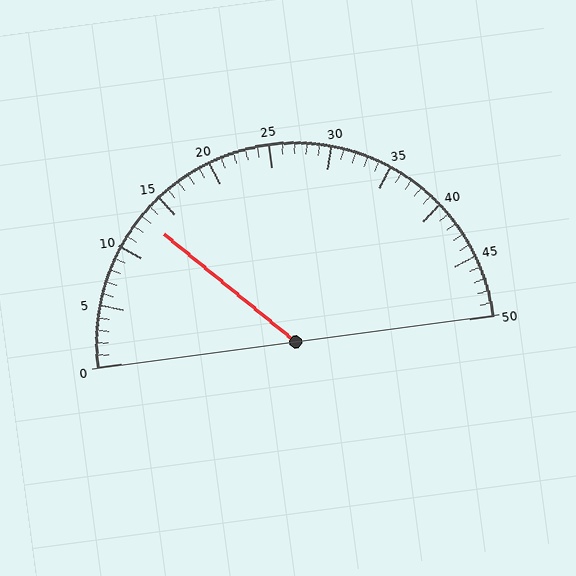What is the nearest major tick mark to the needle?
The nearest major tick mark is 15.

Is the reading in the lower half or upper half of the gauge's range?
The reading is in the lower half of the range (0 to 50).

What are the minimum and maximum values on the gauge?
The gauge ranges from 0 to 50.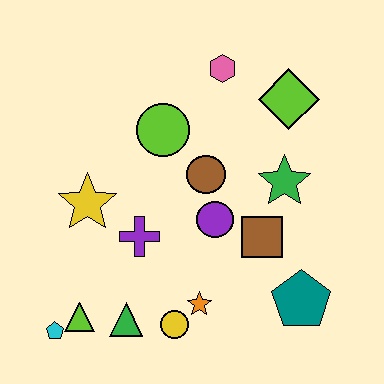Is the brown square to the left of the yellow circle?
No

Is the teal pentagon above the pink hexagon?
No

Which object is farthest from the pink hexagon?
The cyan pentagon is farthest from the pink hexagon.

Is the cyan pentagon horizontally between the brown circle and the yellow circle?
No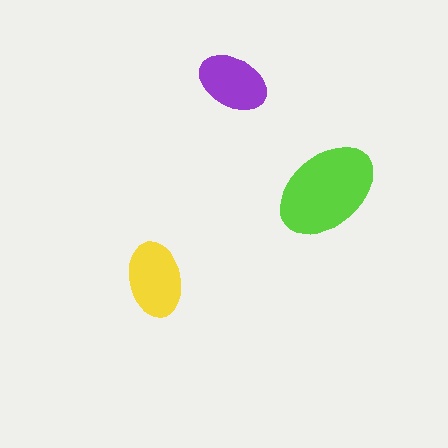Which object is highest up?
The purple ellipse is topmost.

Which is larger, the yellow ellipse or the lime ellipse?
The lime one.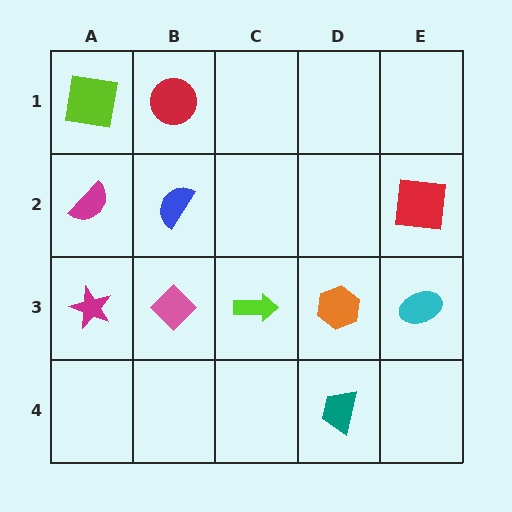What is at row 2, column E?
A red square.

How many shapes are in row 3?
5 shapes.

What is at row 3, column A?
A magenta star.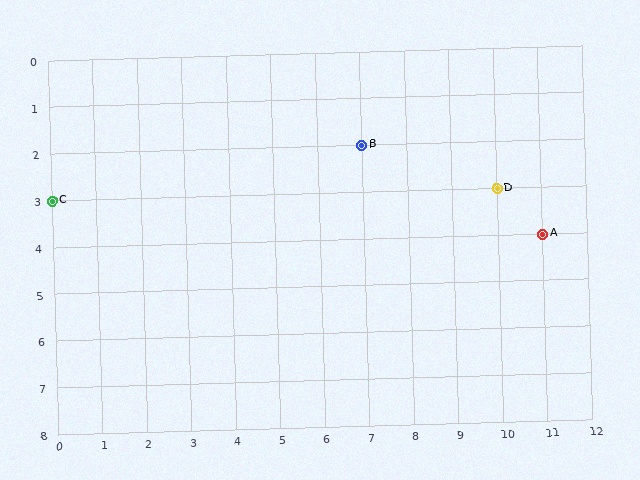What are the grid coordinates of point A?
Point A is at grid coordinates (11, 4).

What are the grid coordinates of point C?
Point C is at grid coordinates (0, 3).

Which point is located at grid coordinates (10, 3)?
Point D is at (10, 3).